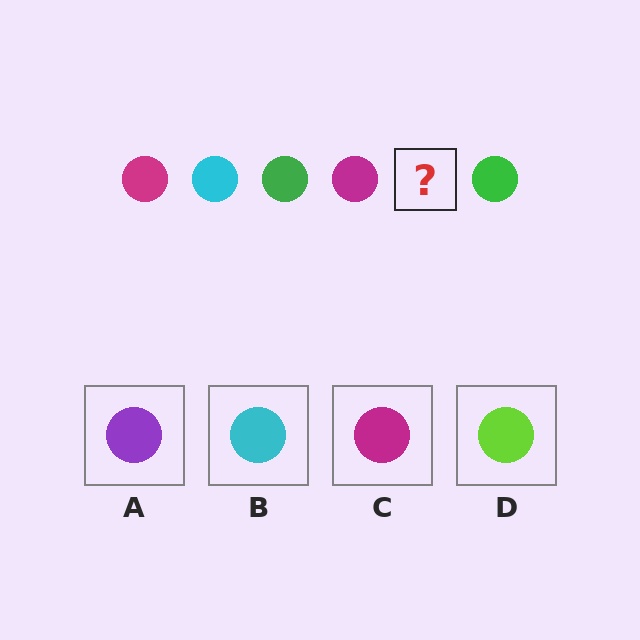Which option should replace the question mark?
Option B.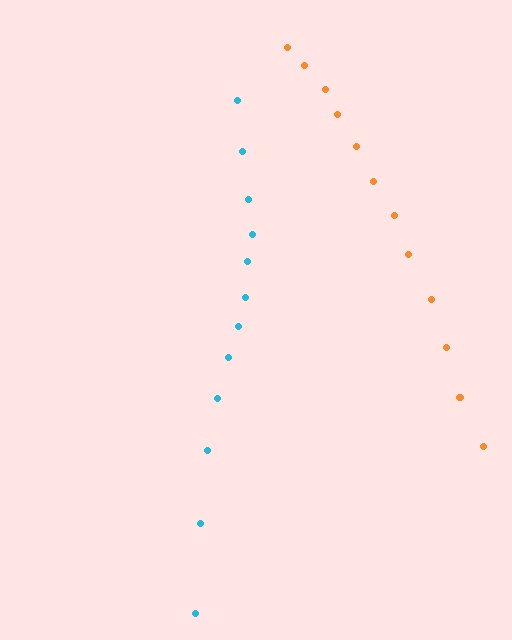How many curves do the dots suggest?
There are 2 distinct paths.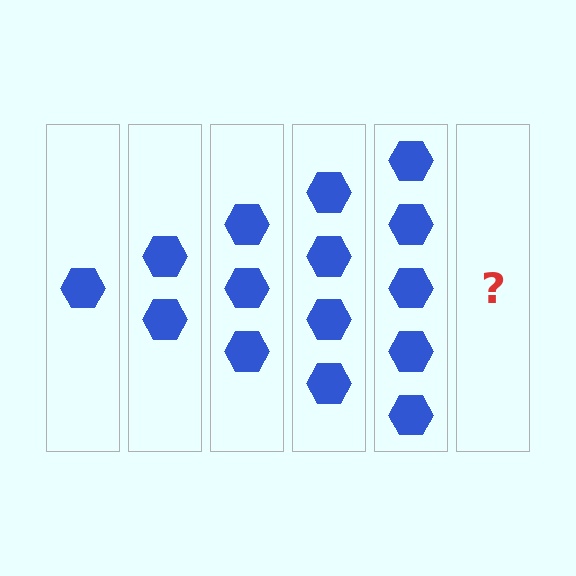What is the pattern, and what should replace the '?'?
The pattern is that each step adds one more hexagon. The '?' should be 6 hexagons.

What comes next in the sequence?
The next element should be 6 hexagons.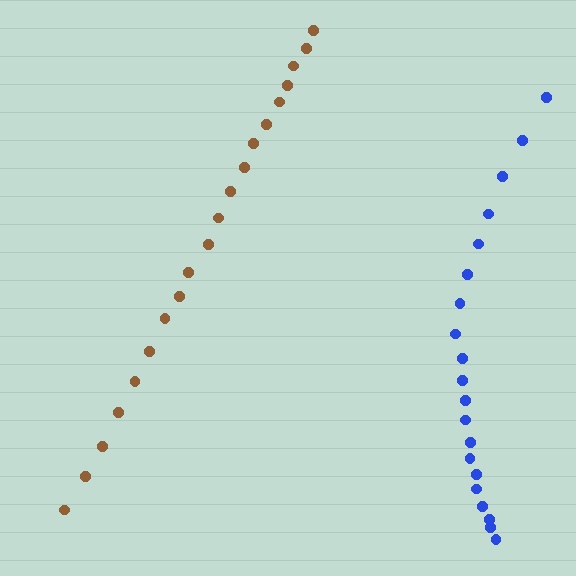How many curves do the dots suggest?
There are 2 distinct paths.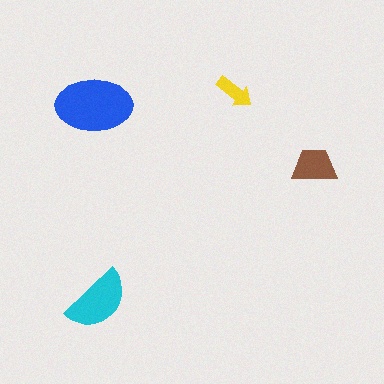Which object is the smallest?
The yellow arrow.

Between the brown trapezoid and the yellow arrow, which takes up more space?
The brown trapezoid.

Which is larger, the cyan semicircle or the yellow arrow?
The cyan semicircle.